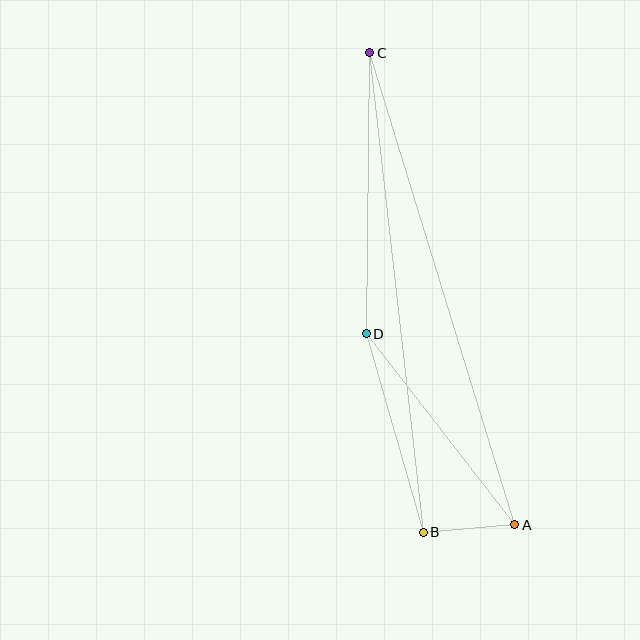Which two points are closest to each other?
Points A and B are closest to each other.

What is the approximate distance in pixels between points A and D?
The distance between A and D is approximately 242 pixels.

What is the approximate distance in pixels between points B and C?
The distance between B and C is approximately 483 pixels.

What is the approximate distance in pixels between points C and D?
The distance between C and D is approximately 281 pixels.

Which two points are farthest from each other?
Points A and C are farthest from each other.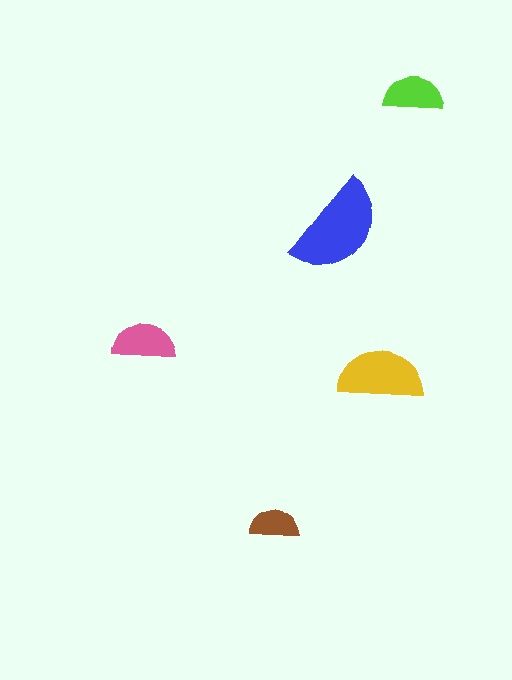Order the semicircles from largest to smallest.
the blue one, the yellow one, the pink one, the lime one, the brown one.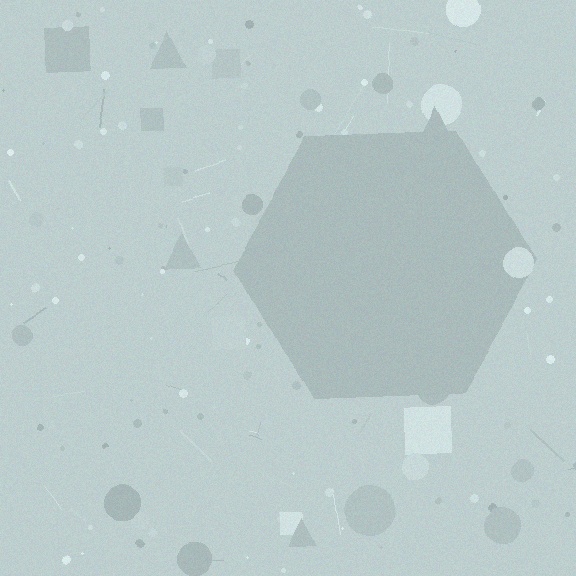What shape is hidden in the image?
A hexagon is hidden in the image.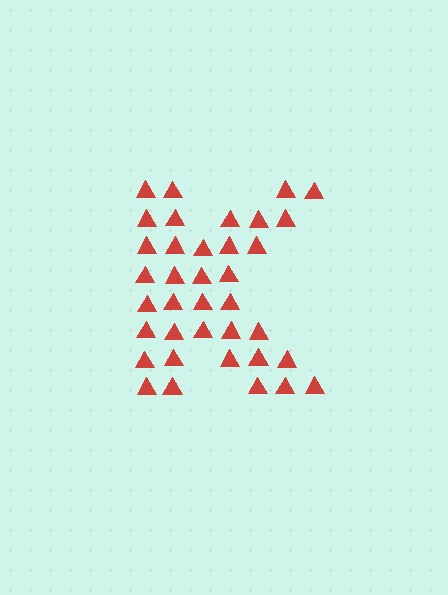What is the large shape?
The large shape is the letter K.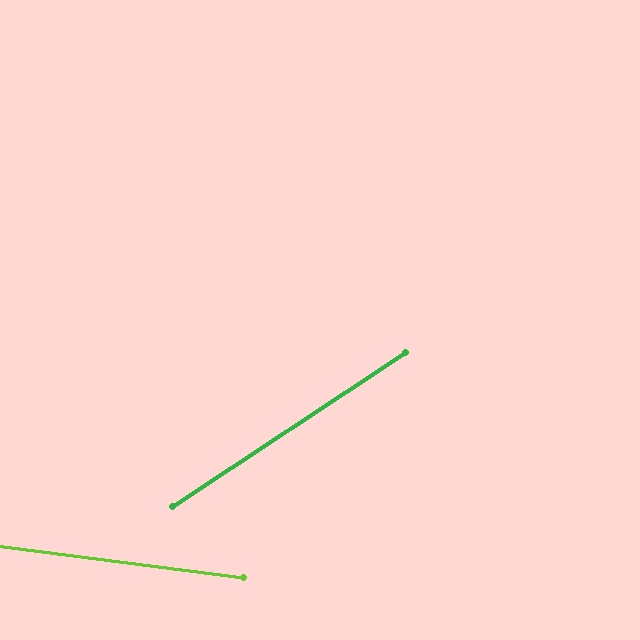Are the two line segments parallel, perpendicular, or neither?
Neither parallel nor perpendicular — they differ by about 41°.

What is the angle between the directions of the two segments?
Approximately 41 degrees.